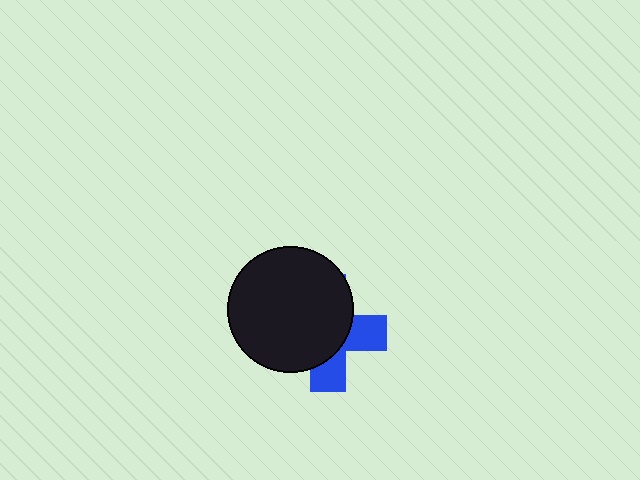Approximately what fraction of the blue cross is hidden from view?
Roughly 65% of the blue cross is hidden behind the black circle.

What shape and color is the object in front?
The object in front is a black circle.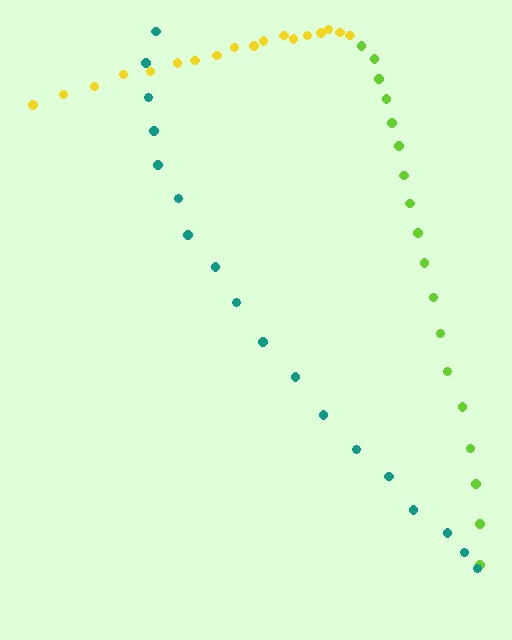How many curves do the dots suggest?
There are 3 distinct paths.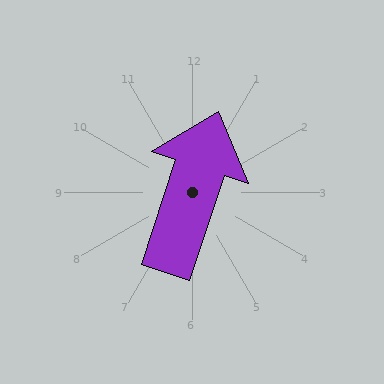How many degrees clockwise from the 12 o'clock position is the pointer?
Approximately 18 degrees.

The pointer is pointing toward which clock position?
Roughly 1 o'clock.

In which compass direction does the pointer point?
North.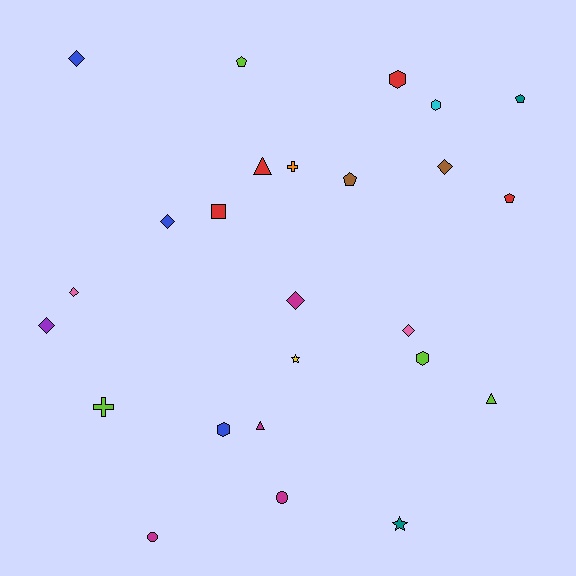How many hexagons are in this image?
There are 4 hexagons.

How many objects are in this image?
There are 25 objects.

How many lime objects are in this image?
There are 4 lime objects.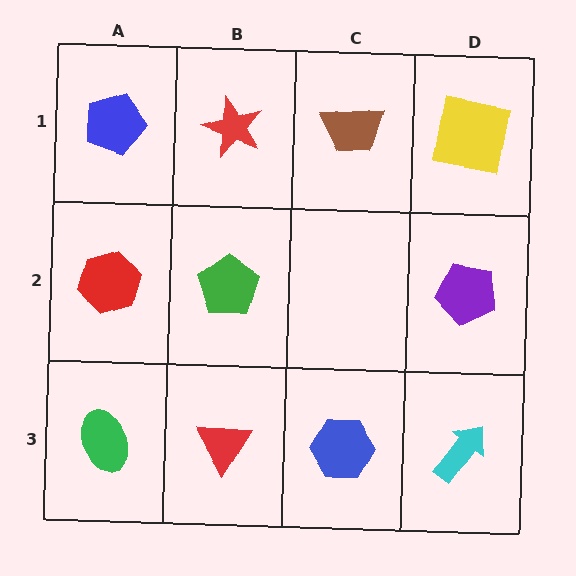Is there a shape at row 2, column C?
No, that cell is empty.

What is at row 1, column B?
A red star.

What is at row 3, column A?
A green ellipse.